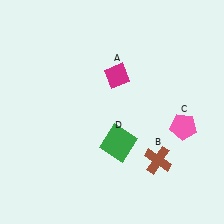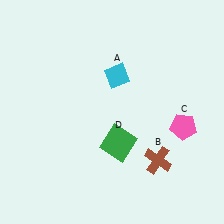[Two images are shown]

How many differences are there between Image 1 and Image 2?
There is 1 difference between the two images.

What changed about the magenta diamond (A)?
In Image 1, A is magenta. In Image 2, it changed to cyan.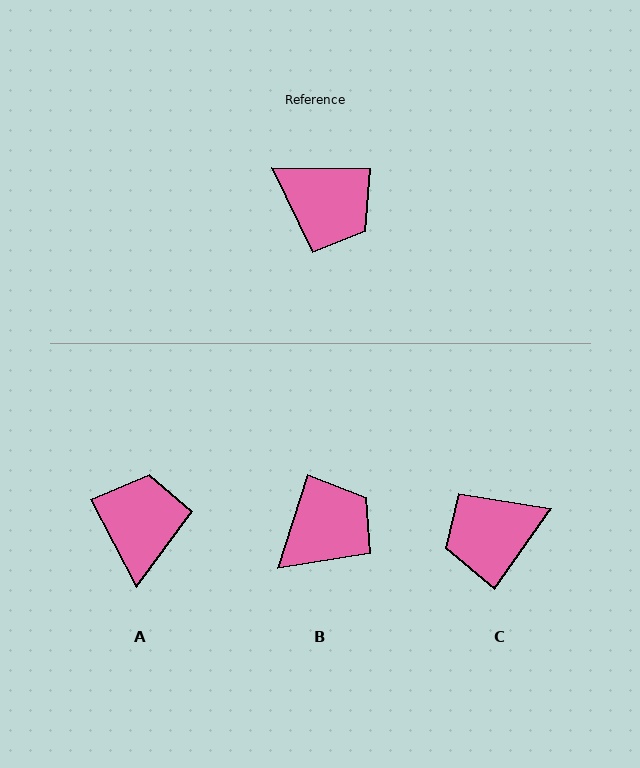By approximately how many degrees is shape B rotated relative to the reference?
Approximately 74 degrees counter-clockwise.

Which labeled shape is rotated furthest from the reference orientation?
C, about 125 degrees away.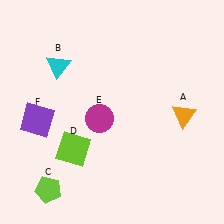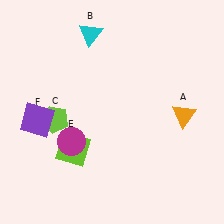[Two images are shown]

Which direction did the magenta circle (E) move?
The magenta circle (E) moved left.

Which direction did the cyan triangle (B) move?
The cyan triangle (B) moved right.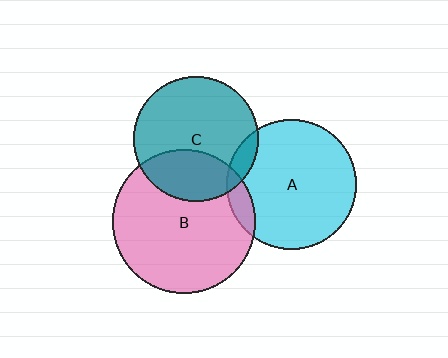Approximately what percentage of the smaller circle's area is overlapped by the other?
Approximately 30%.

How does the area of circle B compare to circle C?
Approximately 1.3 times.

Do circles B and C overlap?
Yes.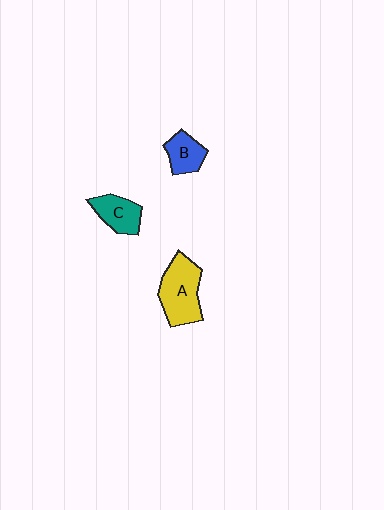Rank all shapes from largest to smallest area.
From largest to smallest: A (yellow), C (teal), B (blue).